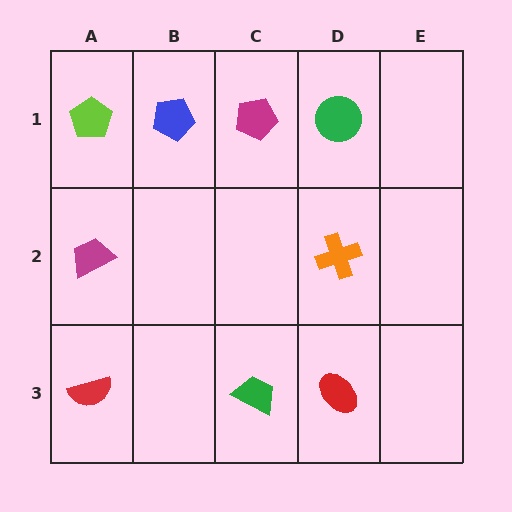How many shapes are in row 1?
4 shapes.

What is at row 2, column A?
A magenta trapezoid.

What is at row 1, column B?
A blue pentagon.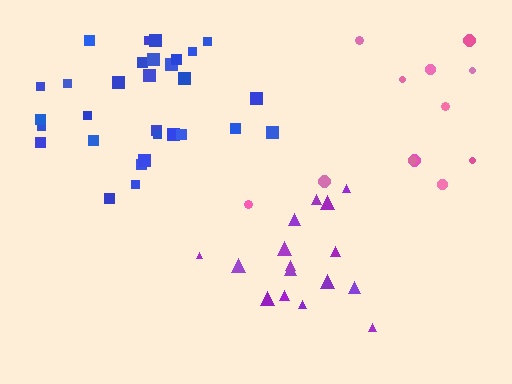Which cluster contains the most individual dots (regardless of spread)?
Blue (30).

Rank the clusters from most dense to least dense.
blue, purple, pink.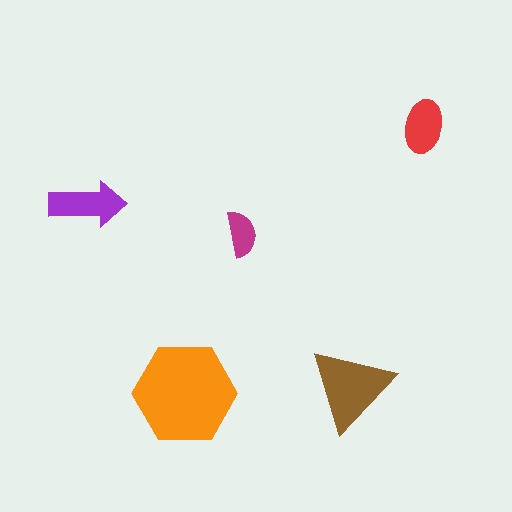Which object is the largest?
The orange hexagon.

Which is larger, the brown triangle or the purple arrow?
The brown triangle.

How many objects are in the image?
There are 5 objects in the image.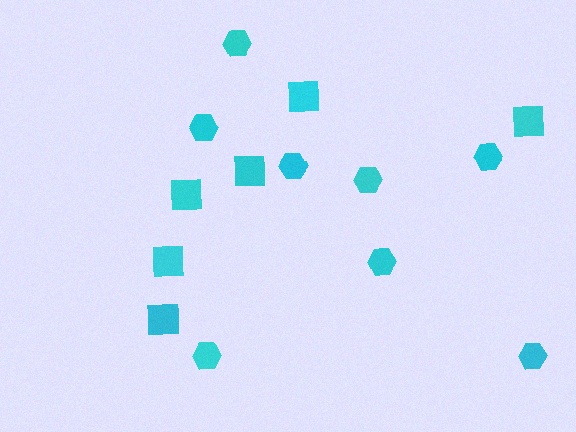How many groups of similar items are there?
There are 2 groups: one group of hexagons (8) and one group of squares (6).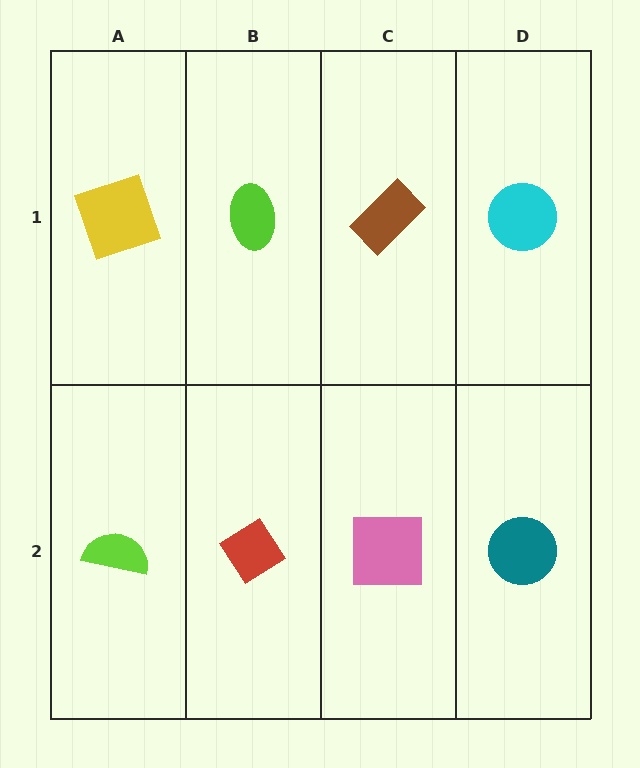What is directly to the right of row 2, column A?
A red diamond.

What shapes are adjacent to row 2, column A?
A yellow square (row 1, column A), a red diamond (row 2, column B).